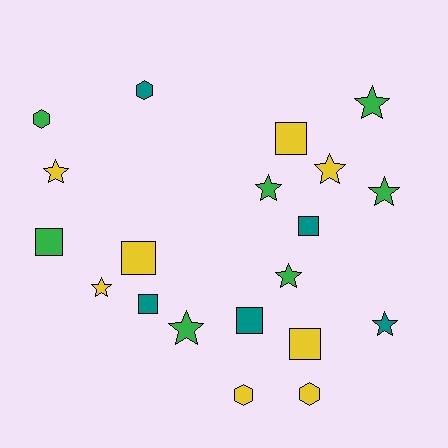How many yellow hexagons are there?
There are 2 yellow hexagons.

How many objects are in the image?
There are 20 objects.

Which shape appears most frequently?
Star, with 9 objects.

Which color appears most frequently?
Yellow, with 8 objects.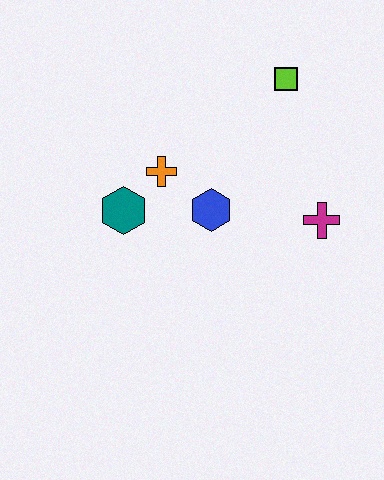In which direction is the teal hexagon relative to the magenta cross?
The teal hexagon is to the left of the magenta cross.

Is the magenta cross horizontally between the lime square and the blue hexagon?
No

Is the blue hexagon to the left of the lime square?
Yes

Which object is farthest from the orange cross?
The magenta cross is farthest from the orange cross.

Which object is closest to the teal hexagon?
The orange cross is closest to the teal hexagon.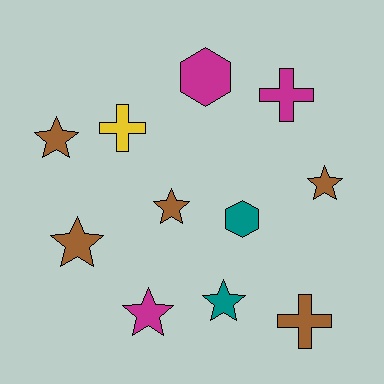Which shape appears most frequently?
Star, with 6 objects.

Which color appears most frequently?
Brown, with 5 objects.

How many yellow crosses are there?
There is 1 yellow cross.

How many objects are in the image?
There are 11 objects.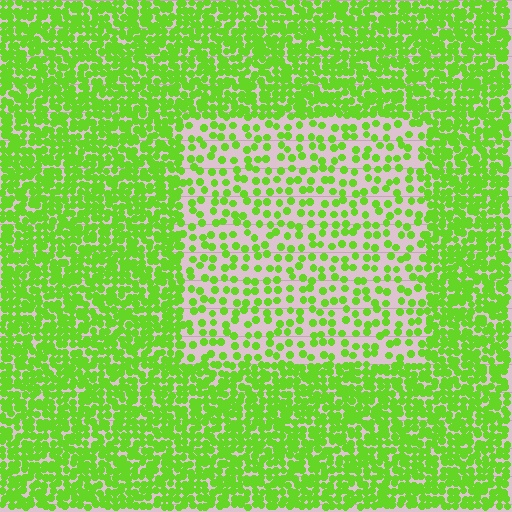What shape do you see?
I see a rectangle.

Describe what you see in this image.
The image contains small lime elements arranged at two different densities. A rectangle-shaped region is visible where the elements are less densely packed than the surrounding area.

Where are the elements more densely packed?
The elements are more densely packed outside the rectangle boundary.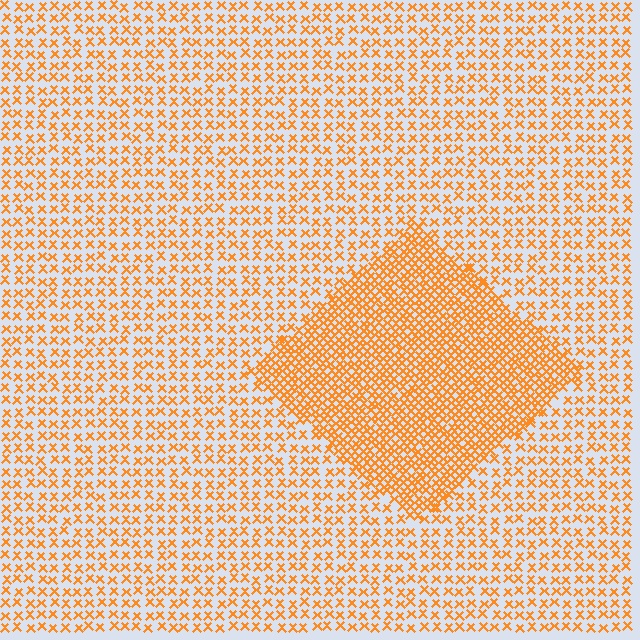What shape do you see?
I see a diamond.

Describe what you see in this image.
The image contains small orange elements arranged at two different densities. A diamond-shaped region is visible where the elements are more densely packed than the surrounding area.